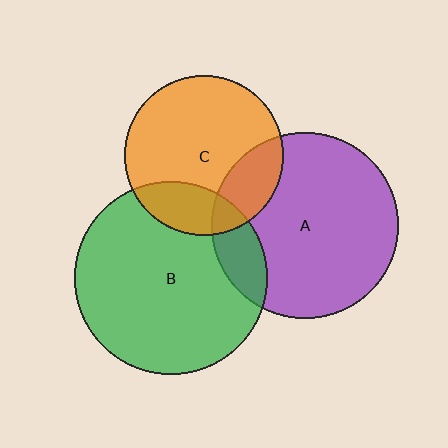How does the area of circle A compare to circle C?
Approximately 1.4 times.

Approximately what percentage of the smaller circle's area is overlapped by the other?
Approximately 20%.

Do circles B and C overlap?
Yes.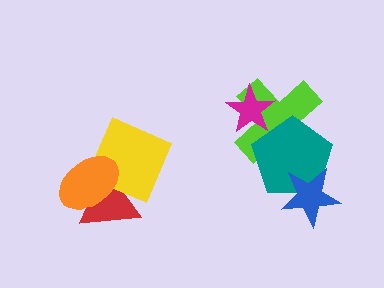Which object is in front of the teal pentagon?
The blue star is in front of the teal pentagon.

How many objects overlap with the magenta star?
1 object overlaps with the magenta star.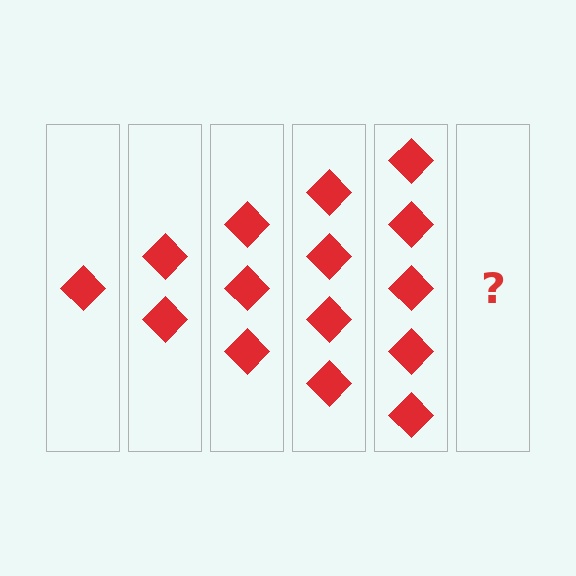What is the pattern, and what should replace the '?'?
The pattern is that each step adds one more diamond. The '?' should be 6 diamonds.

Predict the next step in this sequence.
The next step is 6 diamonds.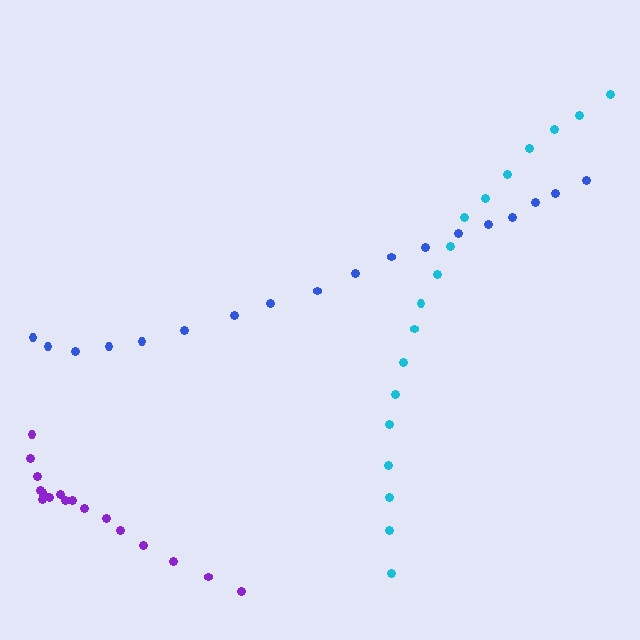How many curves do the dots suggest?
There are 3 distinct paths.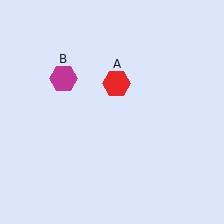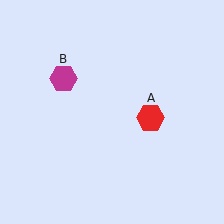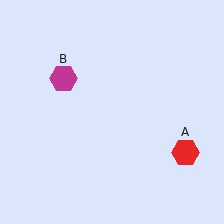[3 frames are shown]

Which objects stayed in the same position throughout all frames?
Magenta hexagon (object B) remained stationary.